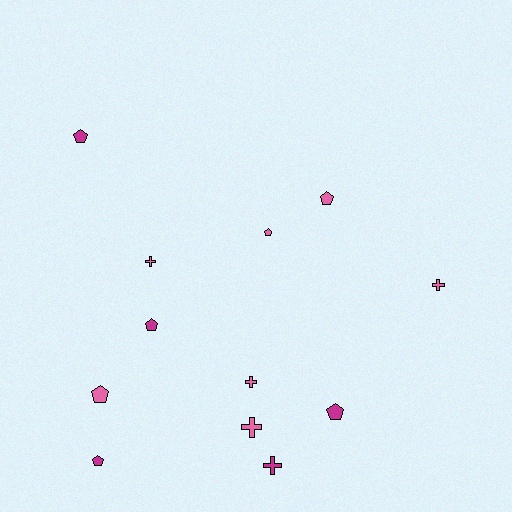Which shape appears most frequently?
Pentagon, with 7 objects.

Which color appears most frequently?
Pink, with 7 objects.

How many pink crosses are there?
There are 4 pink crosses.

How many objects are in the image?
There are 12 objects.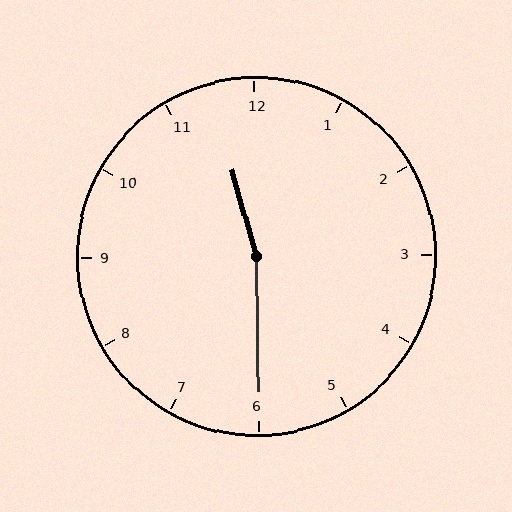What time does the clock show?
11:30.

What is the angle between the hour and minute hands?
Approximately 165 degrees.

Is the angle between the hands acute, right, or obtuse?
It is obtuse.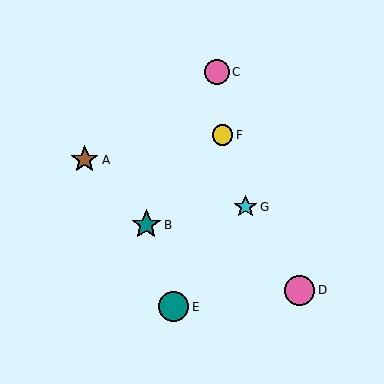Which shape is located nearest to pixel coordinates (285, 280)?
The pink circle (labeled D) at (300, 290) is nearest to that location.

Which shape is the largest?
The pink circle (labeled D) is the largest.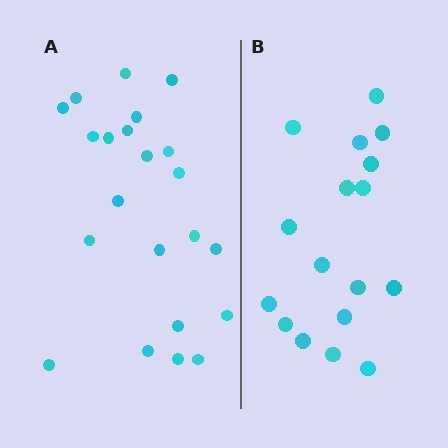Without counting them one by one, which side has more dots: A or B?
Region A (the left region) has more dots.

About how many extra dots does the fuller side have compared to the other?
Region A has about 5 more dots than region B.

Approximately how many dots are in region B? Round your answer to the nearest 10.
About 20 dots. (The exact count is 17, which rounds to 20.)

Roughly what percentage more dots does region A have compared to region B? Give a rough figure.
About 30% more.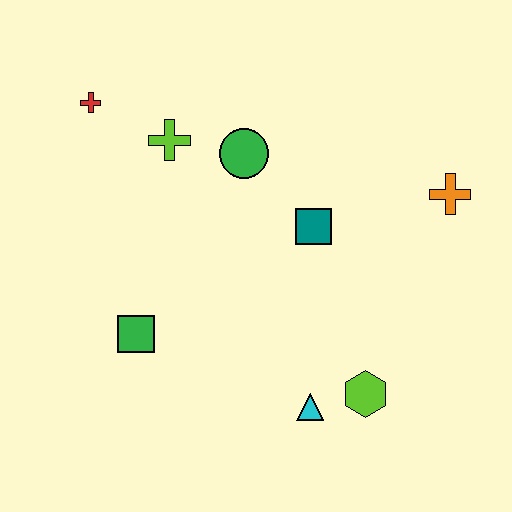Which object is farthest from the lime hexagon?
The red cross is farthest from the lime hexagon.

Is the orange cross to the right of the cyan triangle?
Yes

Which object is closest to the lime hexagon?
The cyan triangle is closest to the lime hexagon.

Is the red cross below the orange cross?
No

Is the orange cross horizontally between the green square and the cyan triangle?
No